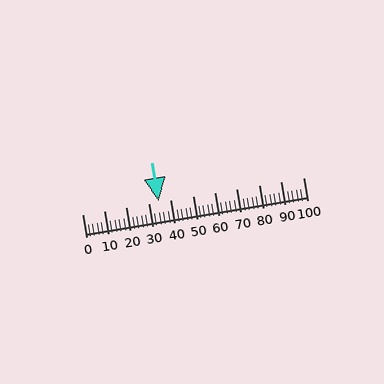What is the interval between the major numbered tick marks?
The major tick marks are spaced 10 units apart.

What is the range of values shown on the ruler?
The ruler shows values from 0 to 100.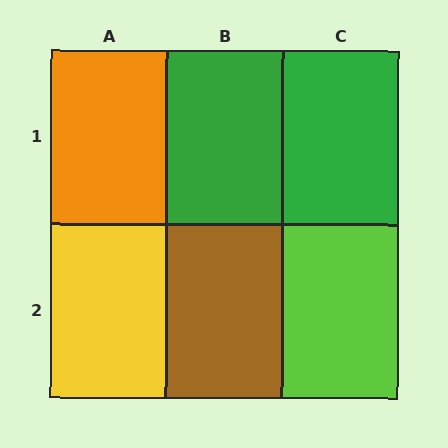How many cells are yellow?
1 cell is yellow.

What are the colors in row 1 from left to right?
Orange, green, green.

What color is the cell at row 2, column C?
Lime.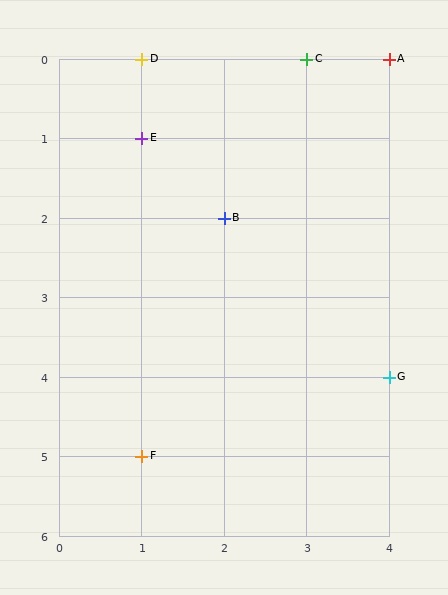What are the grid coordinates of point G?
Point G is at grid coordinates (4, 4).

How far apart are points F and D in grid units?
Points F and D are 5 rows apart.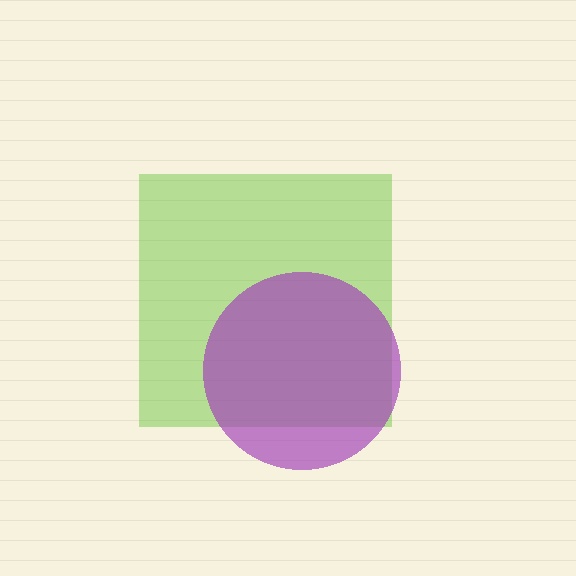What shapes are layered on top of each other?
The layered shapes are: a lime square, a purple circle.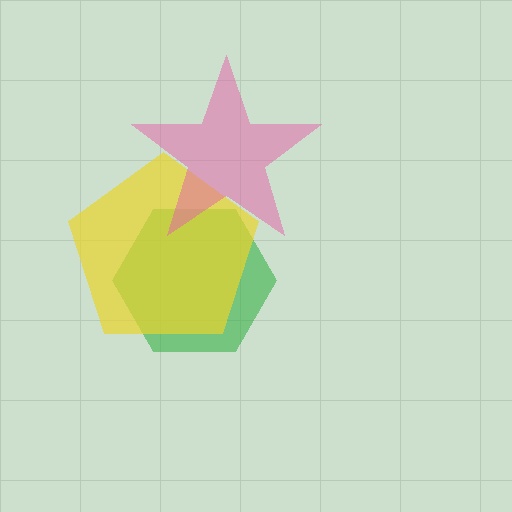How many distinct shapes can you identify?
There are 3 distinct shapes: a green hexagon, a yellow pentagon, a pink star.